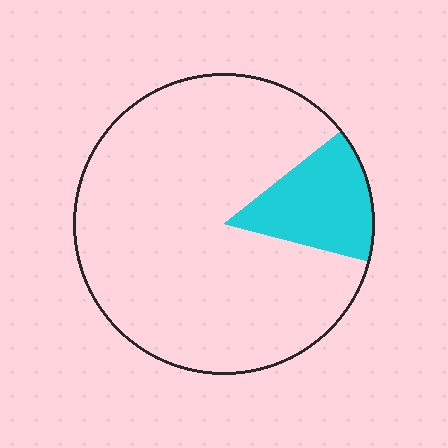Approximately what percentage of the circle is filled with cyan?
Approximately 15%.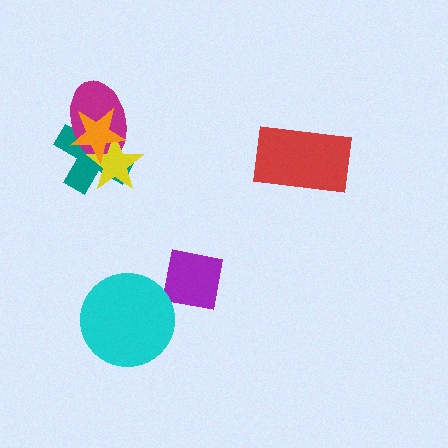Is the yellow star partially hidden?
Yes, it is partially covered by another shape.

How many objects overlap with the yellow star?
3 objects overlap with the yellow star.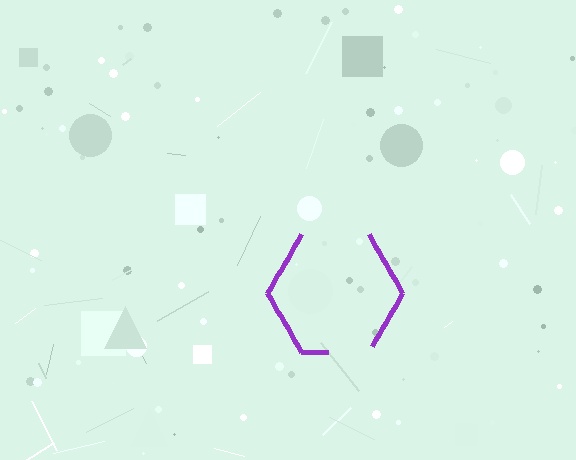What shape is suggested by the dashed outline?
The dashed outline suggests a hexagon.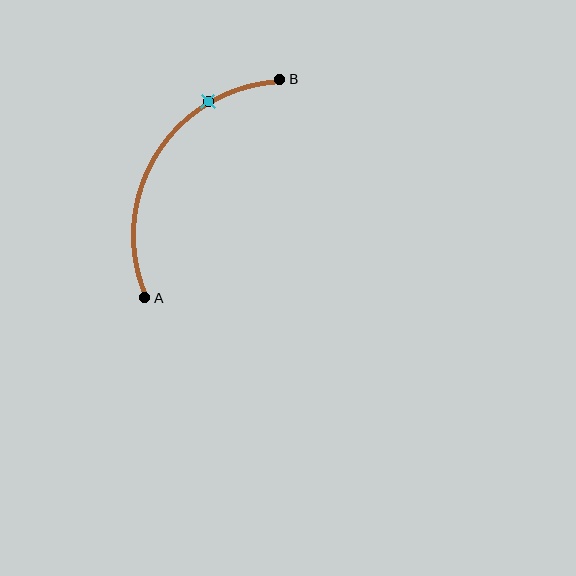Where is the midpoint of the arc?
The arc midpoint is the point on the curve farthest from the straight line joining A and B. It sits to the left of that line.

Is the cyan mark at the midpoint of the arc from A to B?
No. The cyan mark lies on the arc but is closer to endpoint B. The arc midpoint would be at the point on the curve equidistant along the arc from both A and B.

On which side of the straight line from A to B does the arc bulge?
The arc bulges to the left of the straight line connecting A and B.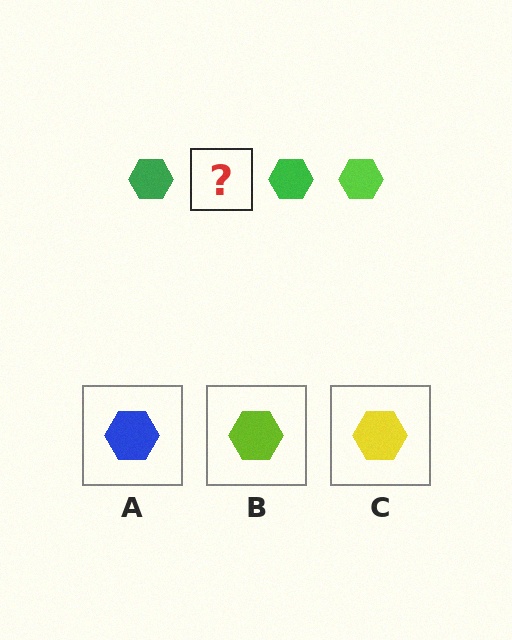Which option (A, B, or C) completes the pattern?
B.